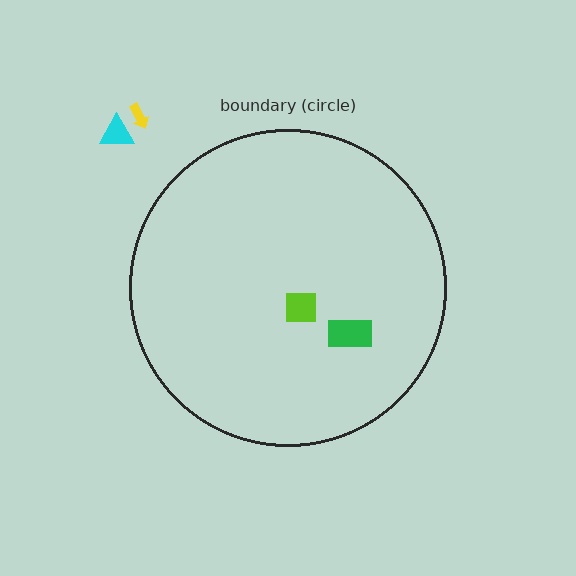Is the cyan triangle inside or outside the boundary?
Outside.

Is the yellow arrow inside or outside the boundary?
Outside.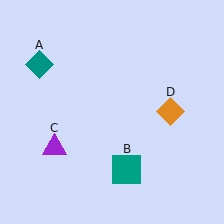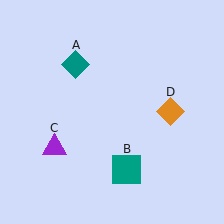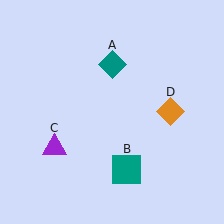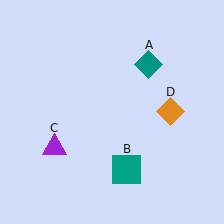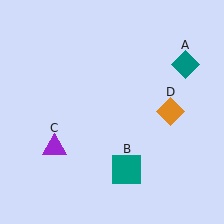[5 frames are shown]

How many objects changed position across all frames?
1 object changed position: teal diamond (object A).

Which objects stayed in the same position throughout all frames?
Teal square (object B) and purple triangle (object C) and orange diamond (object D) remained stationary.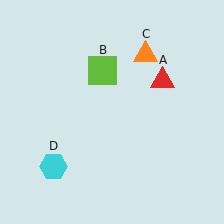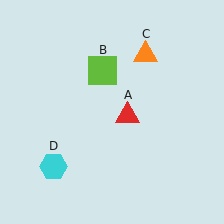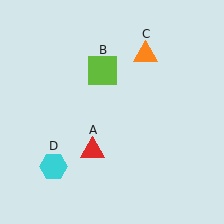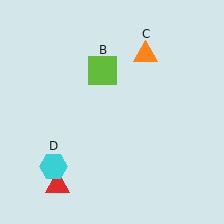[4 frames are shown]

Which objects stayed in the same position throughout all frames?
Lime square (object B) and orange triangle (object C) and cyan hexagon (object D) remained stationary.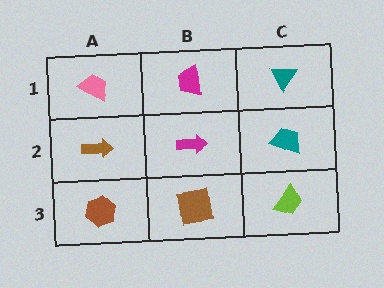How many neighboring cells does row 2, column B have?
4.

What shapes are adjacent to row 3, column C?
A teal trapezoid (row 2, column C), a brown square (row 3, column B).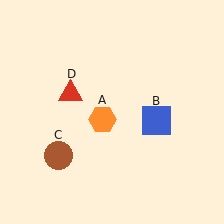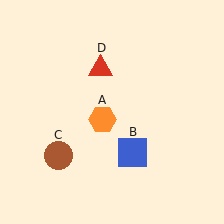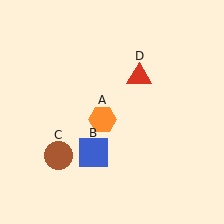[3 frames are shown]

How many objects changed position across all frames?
2 objects changed position: blue square (object B), red triangle (object D).